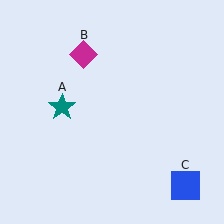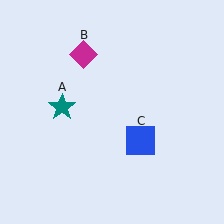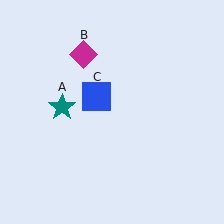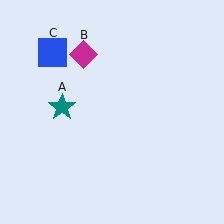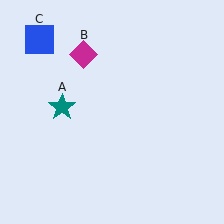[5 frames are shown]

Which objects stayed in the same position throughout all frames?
Teal star (object A) and magenta diamond (object B) remained stationary.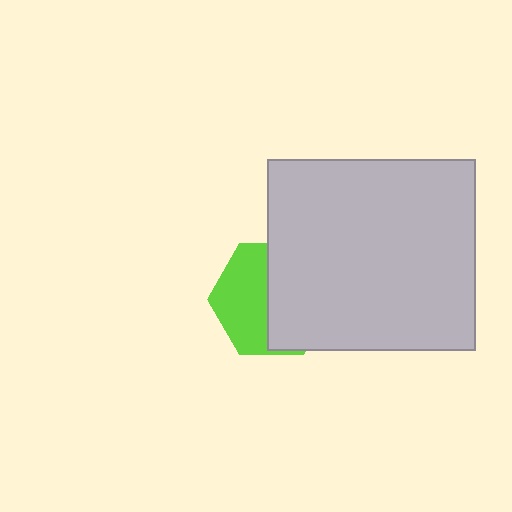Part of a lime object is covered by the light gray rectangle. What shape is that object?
It is a hexagon.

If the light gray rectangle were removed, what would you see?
You would see the complete lime hexagon.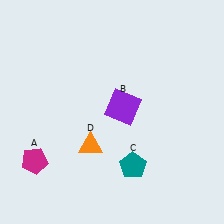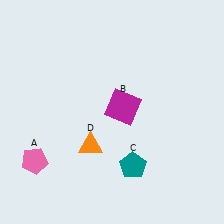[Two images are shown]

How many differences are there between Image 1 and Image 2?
There are 2 differences between the two images.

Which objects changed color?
A changed from magenta to pink. B changed from purple to magenta.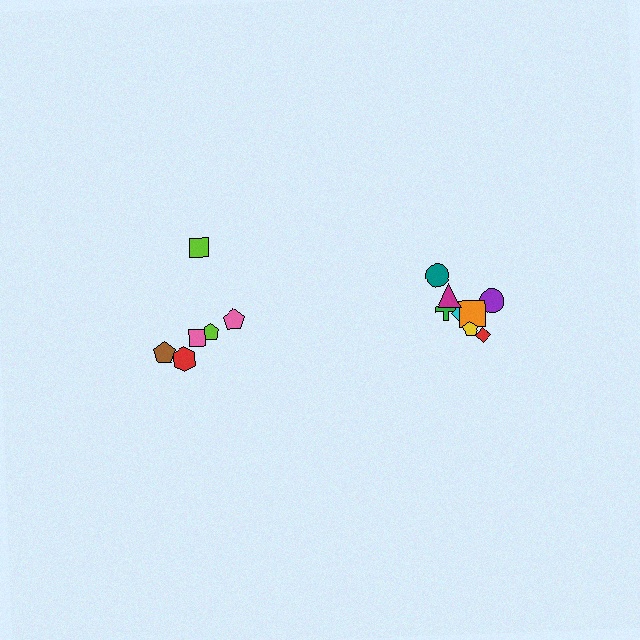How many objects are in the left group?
There are 6 objects.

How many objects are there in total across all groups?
There are 14 objects.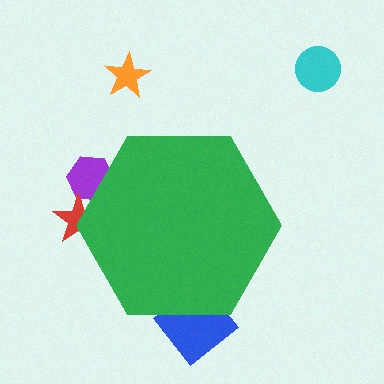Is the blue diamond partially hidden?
Yes, the blue diamond is partially hidden behind the green hexagon.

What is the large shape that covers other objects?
A green hexagon.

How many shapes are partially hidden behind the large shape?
3 shapes are partially hidden.